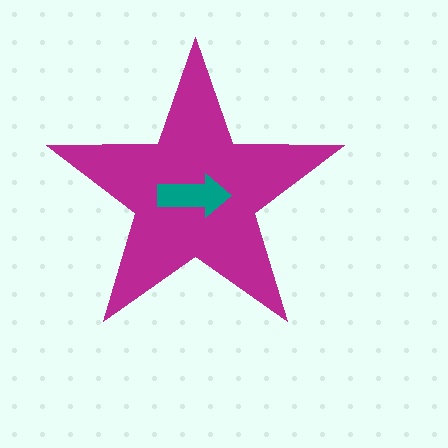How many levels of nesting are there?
2.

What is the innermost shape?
The teal arrow.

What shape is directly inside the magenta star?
The teal arrow.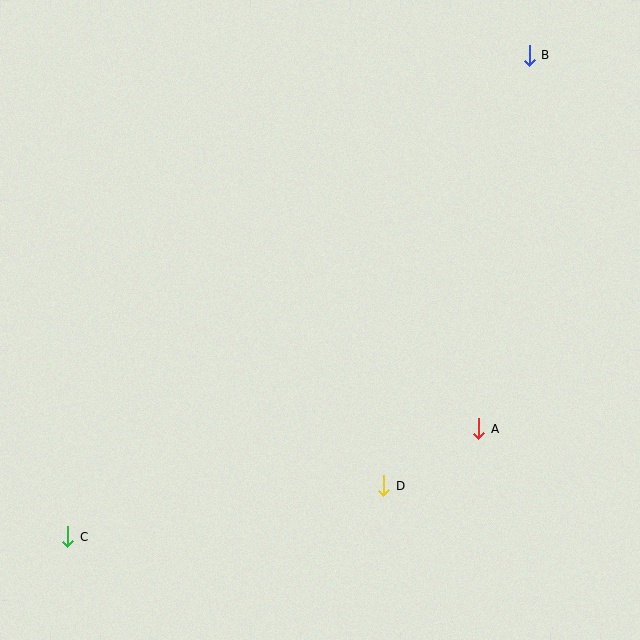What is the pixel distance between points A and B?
The distance between A and B is 377 pixels.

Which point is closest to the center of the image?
Point D at (384, 486) is closest to the center.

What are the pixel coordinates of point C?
Point C is at (68, 537).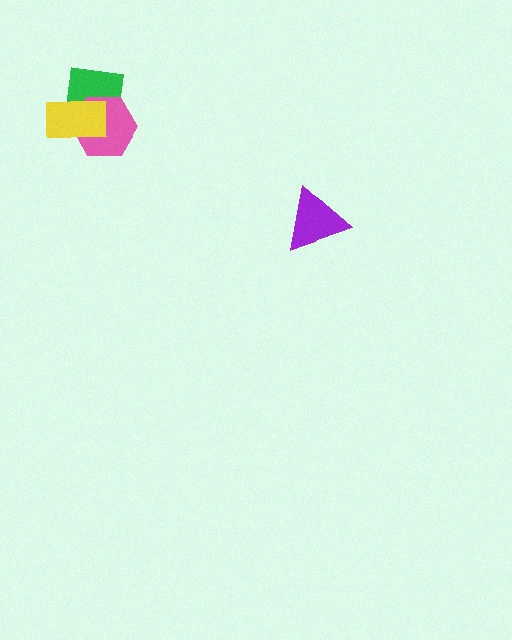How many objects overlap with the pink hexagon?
2 objects overlap with the pink hexagon.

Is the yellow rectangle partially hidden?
No, no other shape covers it.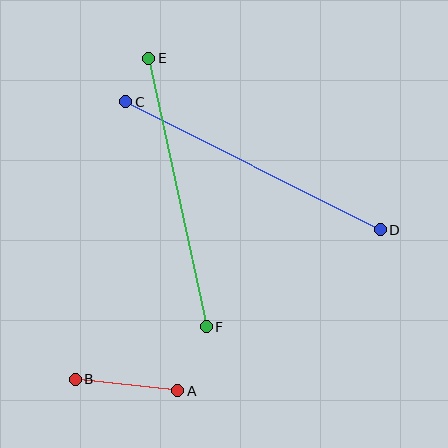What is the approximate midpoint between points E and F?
The midpoint is at approximately (177, 192) pixels.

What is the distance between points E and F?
The distance is approximately 274 pixels.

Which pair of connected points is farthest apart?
Points C and D are farthest apart.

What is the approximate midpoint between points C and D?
The midpoint is at approximately (253, 166) pixels.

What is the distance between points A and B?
The distance is approximately 103 pixels.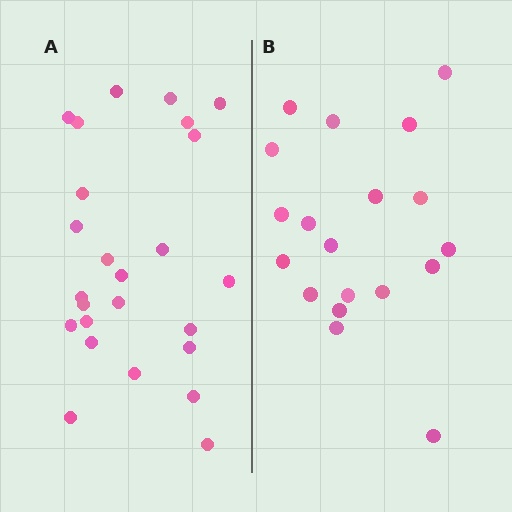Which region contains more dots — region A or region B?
Region A (the left region) has more dots.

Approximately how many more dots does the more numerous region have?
Region A has about 6 more dots than region B.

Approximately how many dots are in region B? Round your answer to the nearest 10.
About 20 dots. (The exact count is 19, which rounds to 20.)